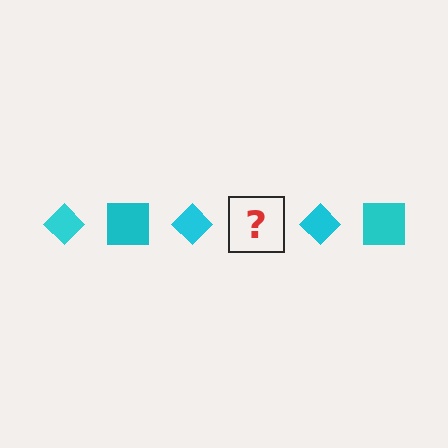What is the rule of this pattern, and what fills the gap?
The rule is that the pattern cycles through diamond, square shapes in cyan. The gap should be filled with a cyan square.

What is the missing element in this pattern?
The missing element is a cyan square.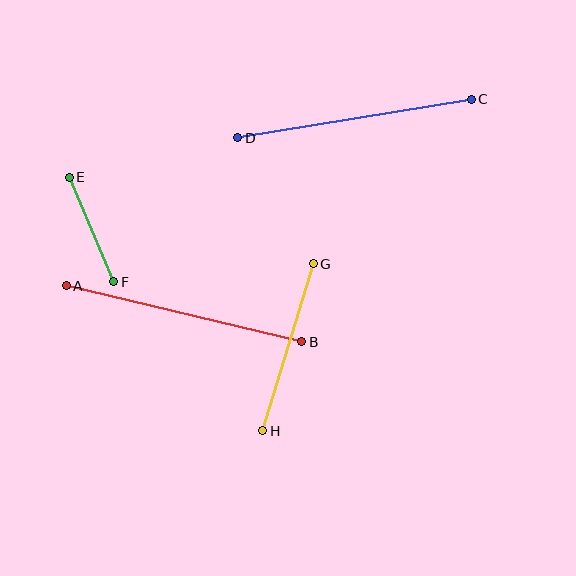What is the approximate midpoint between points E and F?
The midpoint is at approximately (92, 230) pixels.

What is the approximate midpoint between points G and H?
The midpoint is at approximately (288, 347) pixels.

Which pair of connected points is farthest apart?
Points A and B are farthest apart.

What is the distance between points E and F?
The distance is approximately 113 pixels.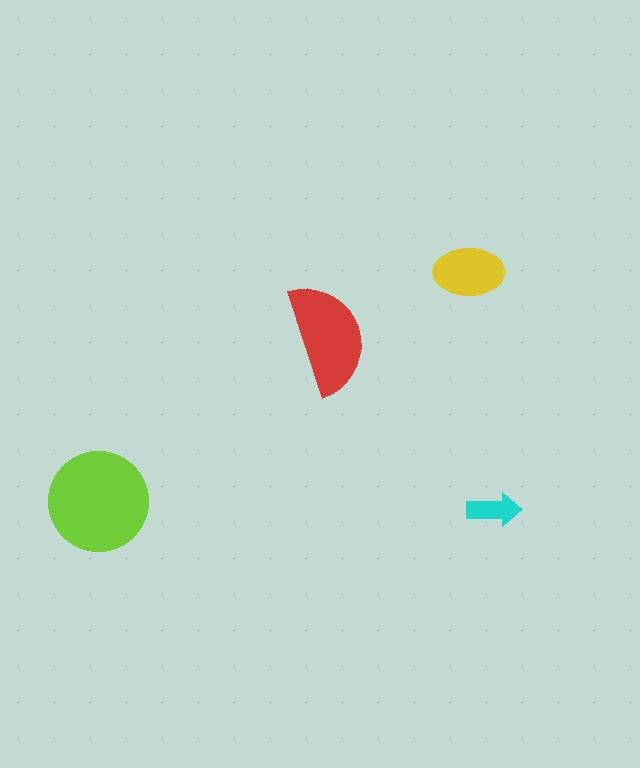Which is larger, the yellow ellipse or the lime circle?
The lime circle.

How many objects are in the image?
There are 4 objects in the image.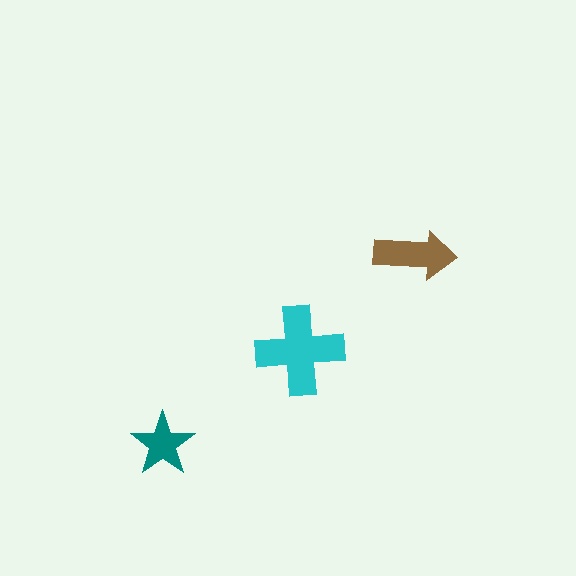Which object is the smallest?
The teal star.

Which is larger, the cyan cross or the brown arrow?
The cyan cross.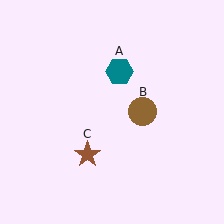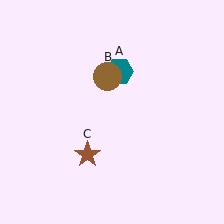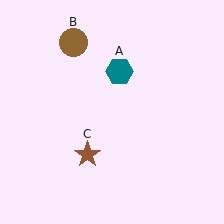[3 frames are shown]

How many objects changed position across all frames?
1 object changed position: brown circle (object B).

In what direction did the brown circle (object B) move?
The brown circle (object B) moved up and to the left.